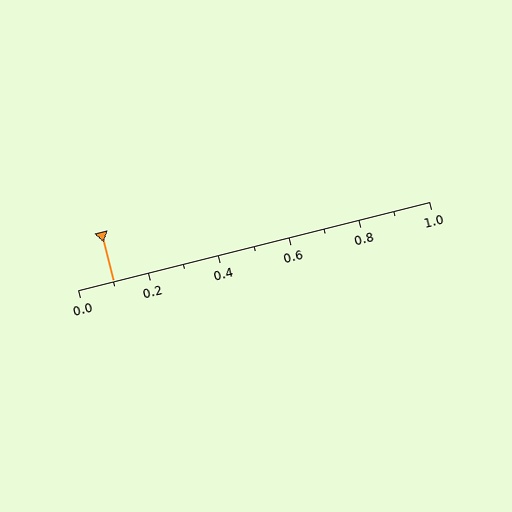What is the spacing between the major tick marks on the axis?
The major ticks are spaced 0.2 apart.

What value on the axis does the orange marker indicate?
The marker indicates approximately 0.1.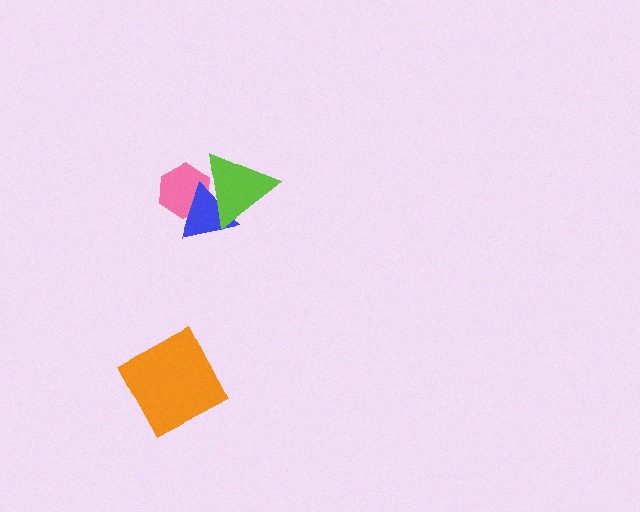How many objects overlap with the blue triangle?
2 objects overlap with the blue triangle.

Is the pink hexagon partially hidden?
Yes, it is partially covered by another shape.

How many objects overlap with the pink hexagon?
2 objects overlap with the pink hexagon.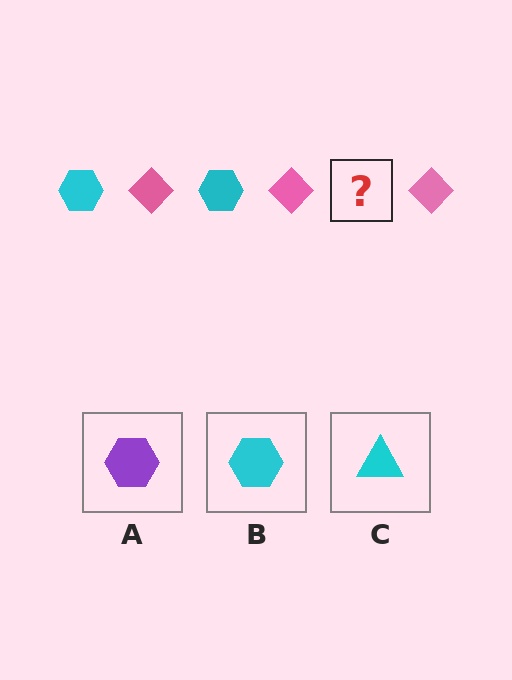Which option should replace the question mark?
Option B.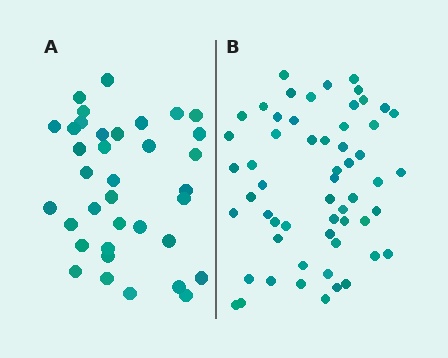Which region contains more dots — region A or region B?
Region B (the right region) has more dots.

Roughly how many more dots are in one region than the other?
Region B has approximately 20 more dots than region A.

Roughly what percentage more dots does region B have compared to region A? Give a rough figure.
About 60% more.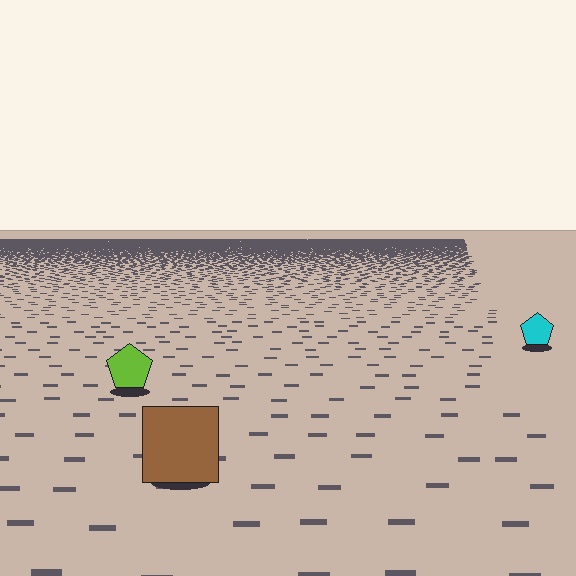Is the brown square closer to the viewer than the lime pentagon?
Yes. The brown square is closer — you can tell from the texture gradient: the ground texture is coarser near it.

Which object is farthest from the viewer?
The cyan pentagon is farthest from the viewer. It appears smaller and the ground texture around it is denser.